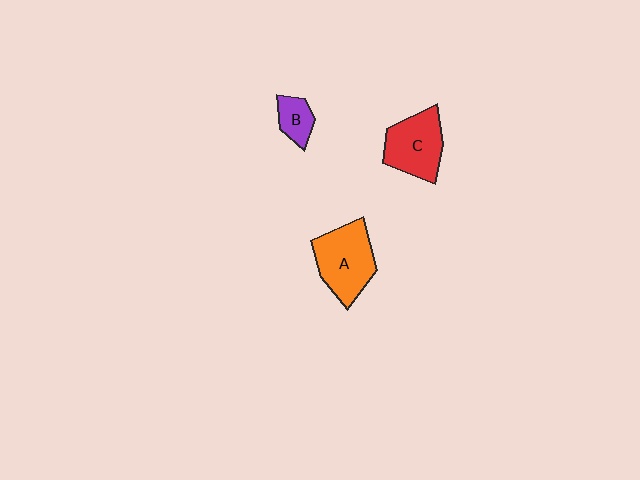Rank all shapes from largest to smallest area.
From largest to smallest: A (orange), C (red), B (purple).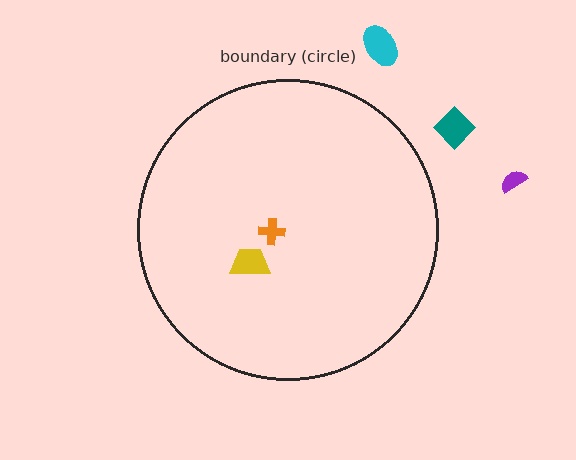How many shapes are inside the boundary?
2 inside, 3 outside.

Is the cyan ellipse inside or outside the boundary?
Outside.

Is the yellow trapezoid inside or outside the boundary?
Inside.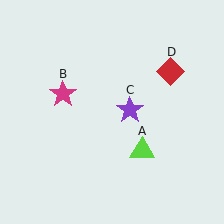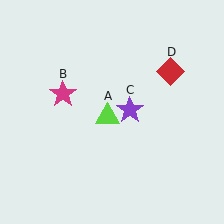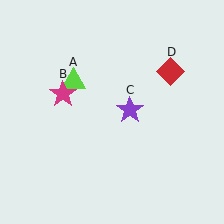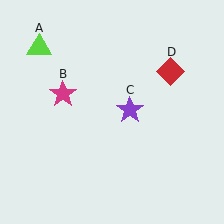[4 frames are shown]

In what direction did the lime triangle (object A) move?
The lime triangle (object A) moved up and to the left.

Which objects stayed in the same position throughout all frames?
Magenta star (object B) and purple star (object C) and red diamond (object D) remained stationary.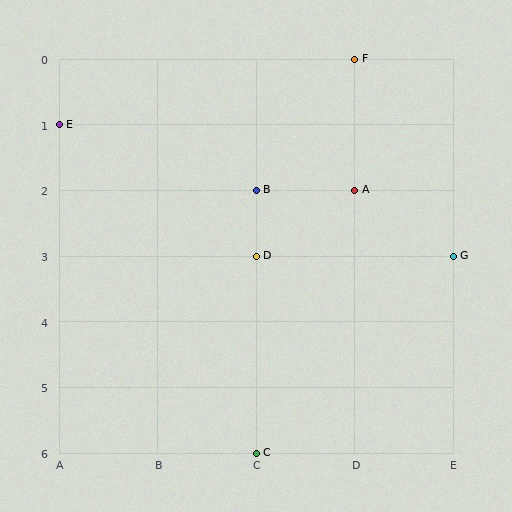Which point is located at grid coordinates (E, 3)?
Point G is at (E, 3).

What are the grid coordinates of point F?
Point F is at grid coordinates (D, 0).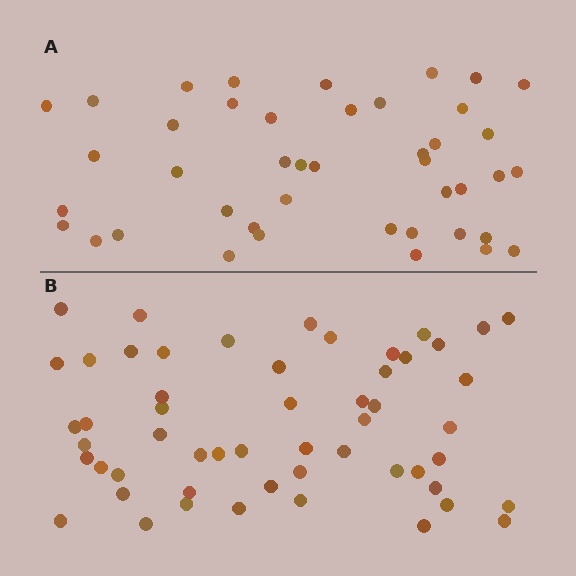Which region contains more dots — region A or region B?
Region B (the bottom region) has more dots.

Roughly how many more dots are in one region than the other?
Region B has roughly 12 or so more dots than region A.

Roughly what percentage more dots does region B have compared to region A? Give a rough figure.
About 25% more.